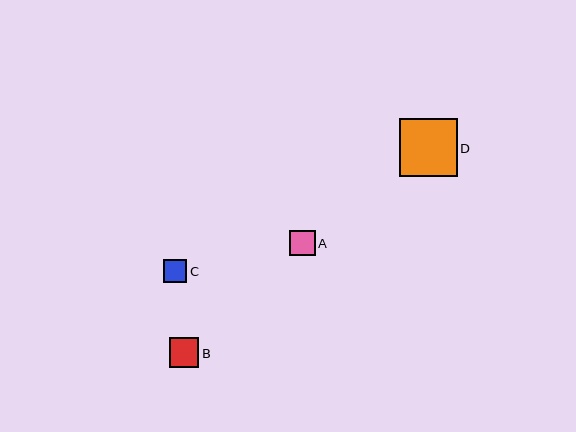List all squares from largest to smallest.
From largest to smallest: D, B, A, C.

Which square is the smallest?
Square C is the smallest with a size of approximately 23 pixels.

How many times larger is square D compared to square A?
Square D is approximately 2.3 times the size of square A.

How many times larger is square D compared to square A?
Square D is approximately 2.3 times the size of square A.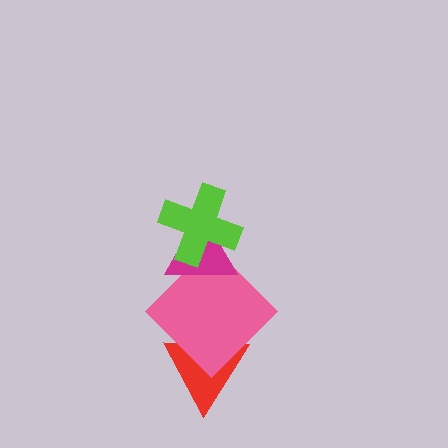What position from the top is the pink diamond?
The pink diamond is 3rd from the top.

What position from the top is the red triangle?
The red triangle is 4th from the top.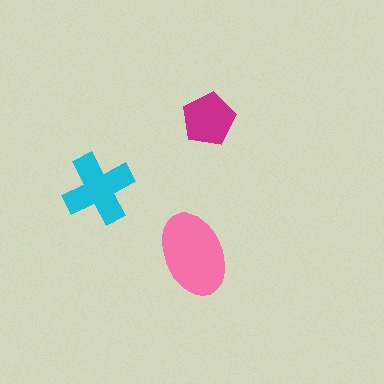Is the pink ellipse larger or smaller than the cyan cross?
Larger.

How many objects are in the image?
There are 3 objects in the image.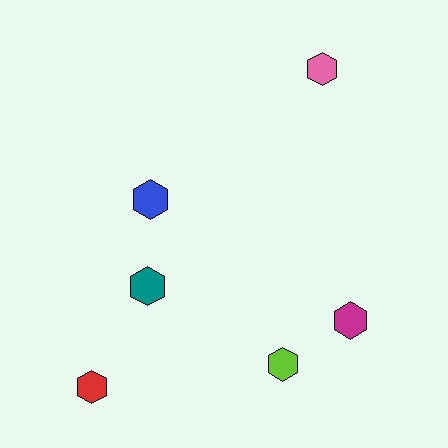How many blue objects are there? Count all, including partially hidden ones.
There is 1 blue object.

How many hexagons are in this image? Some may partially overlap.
There are 6 hexagons.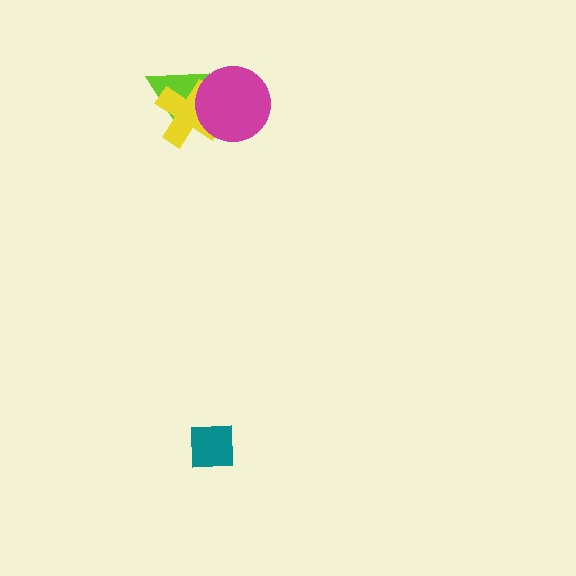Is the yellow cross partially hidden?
Yes, it is partially covered by another shape.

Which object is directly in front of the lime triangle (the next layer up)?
The yellow cross is directly in front of the lime triangle.